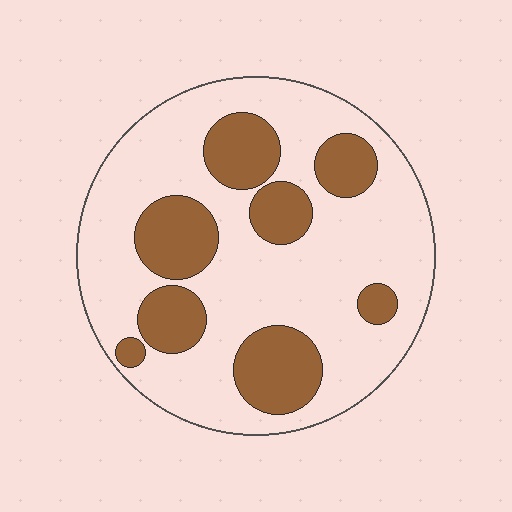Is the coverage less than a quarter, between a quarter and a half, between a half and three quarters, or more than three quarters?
Between a quarter and a half.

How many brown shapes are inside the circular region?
8.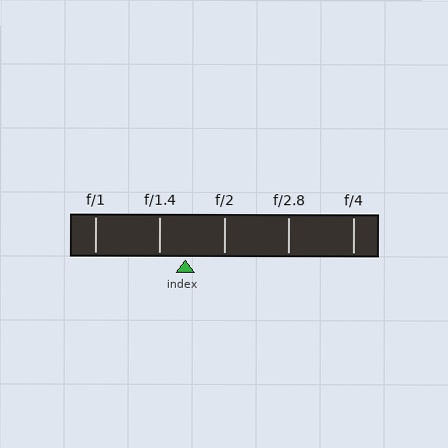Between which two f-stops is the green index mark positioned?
The index mark is between f/1.4 and f/2.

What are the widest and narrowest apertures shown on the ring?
The widest aperture shown is f/1 and the narrowest is f/4.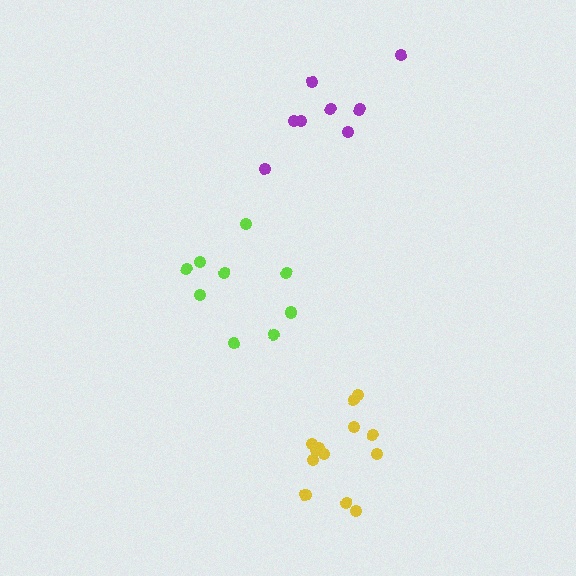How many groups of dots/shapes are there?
There are 3 groups.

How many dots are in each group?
Group 1: 13 dots, Group 2: 9 dots, Group 3: 8 dots (30 total).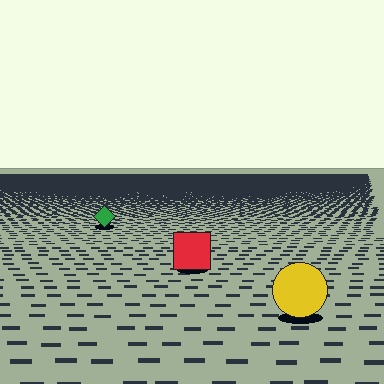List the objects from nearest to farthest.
From nearest to farthest: the yellow circle, the red square, the green diamond.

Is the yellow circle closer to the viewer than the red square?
Yes. The yellow circle is closer — you can tell from the texture gradient: the ground texture is coarser near it.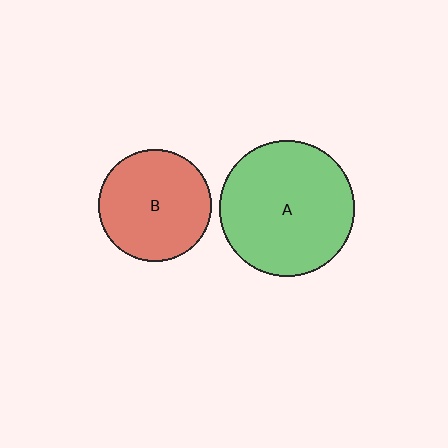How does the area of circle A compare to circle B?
Approximately 1.4 times.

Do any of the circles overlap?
No, none of the circles overlap.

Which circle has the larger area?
Circle A (green).